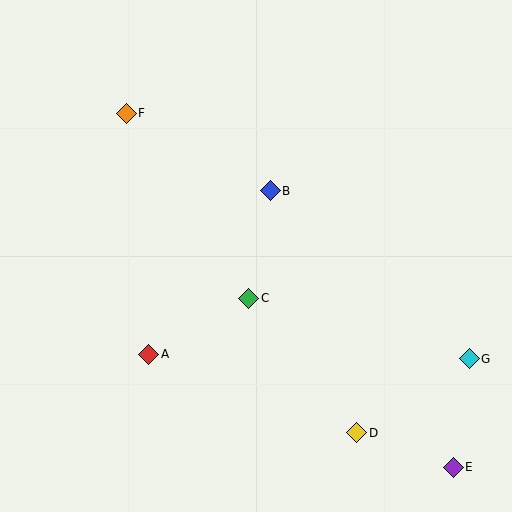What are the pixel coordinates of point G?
Point G is at (469, 359).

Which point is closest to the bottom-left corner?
Point A is closest to the bottom-left corner.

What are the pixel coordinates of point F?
Point F is at (126, 113).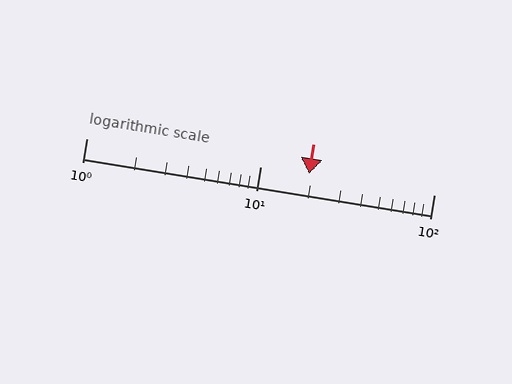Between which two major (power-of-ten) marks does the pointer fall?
The pointer is between 10 and 100.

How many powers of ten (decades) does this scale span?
The scale spans 2 decades, from 1 to 100.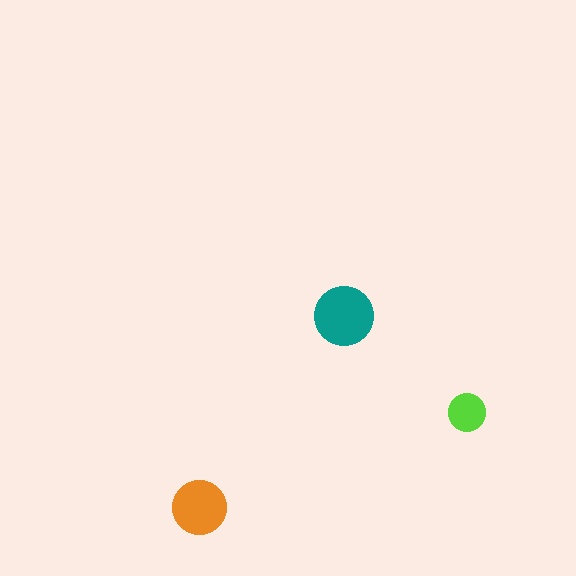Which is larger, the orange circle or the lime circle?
The orange one.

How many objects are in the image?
There are 3 objects in the image.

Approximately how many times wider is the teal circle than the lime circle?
About 1.5 times wider.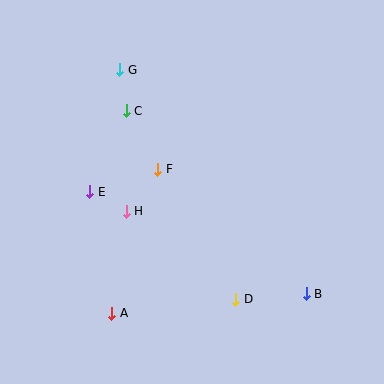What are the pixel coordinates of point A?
Point A is at (112, 313).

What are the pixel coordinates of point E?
Point E is at (90, 192).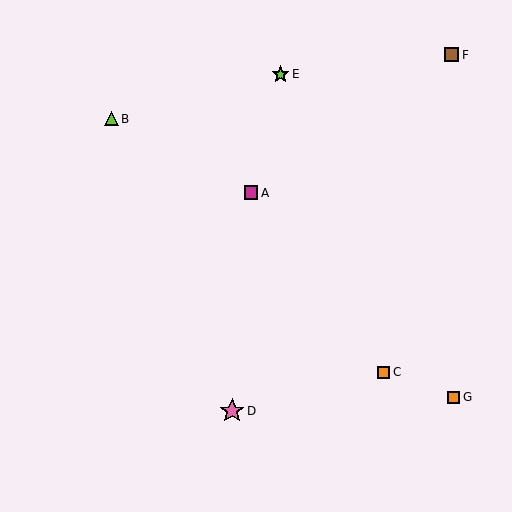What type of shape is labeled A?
Shape A is a magenta square.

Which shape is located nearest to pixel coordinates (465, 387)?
The orange square (labeled G) at (454, 397) is nearest to that location.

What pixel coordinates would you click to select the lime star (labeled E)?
Click at (281, 75) to select the lime star E.